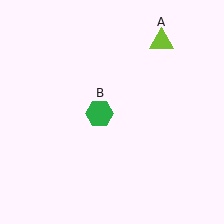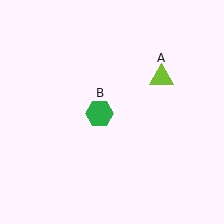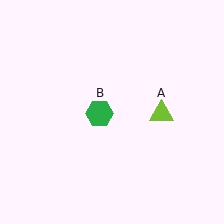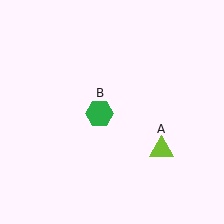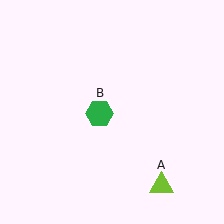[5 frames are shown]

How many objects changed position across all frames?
1 object changed position: lime triangle (object A).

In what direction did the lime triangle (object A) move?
The lime triangle (object A) moved down.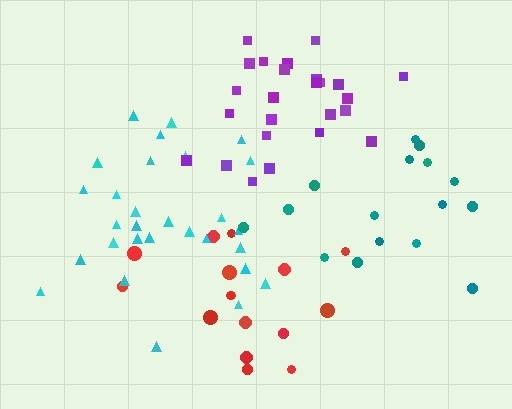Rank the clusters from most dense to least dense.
cyan, red, purple, teal.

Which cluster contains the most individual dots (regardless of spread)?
Cyan (29).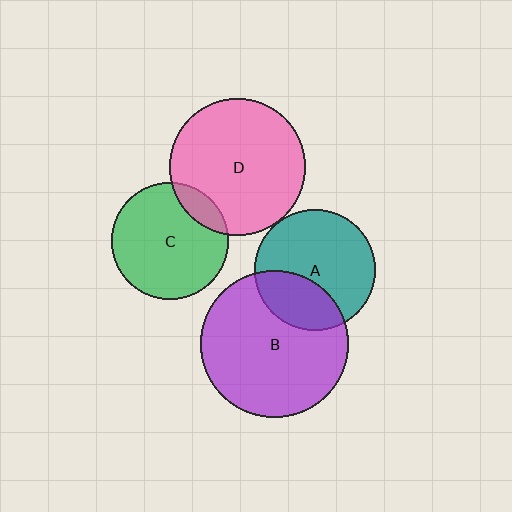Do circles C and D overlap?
Yes.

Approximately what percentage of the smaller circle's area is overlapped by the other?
Approximately 15%.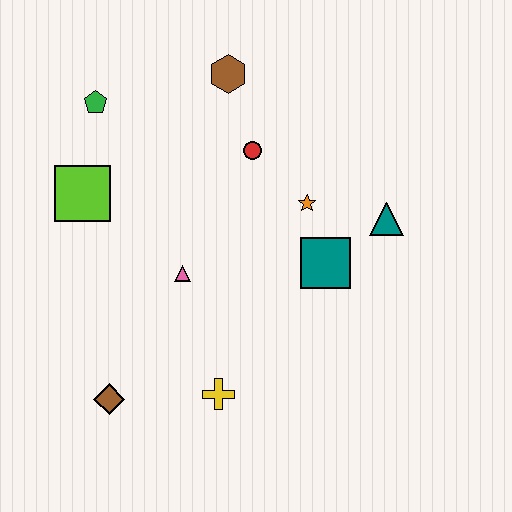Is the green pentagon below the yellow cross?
No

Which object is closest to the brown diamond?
The yellow cross is closest to the brown diamond.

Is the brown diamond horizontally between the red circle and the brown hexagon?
No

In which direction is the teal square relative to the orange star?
The teal square is below the orange star.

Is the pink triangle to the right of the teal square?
No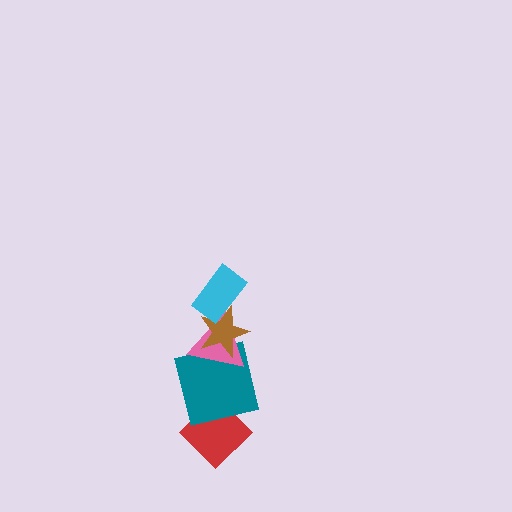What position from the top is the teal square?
The teal square is 4th from the top.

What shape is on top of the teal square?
The pink triangle is on top of the teal square.